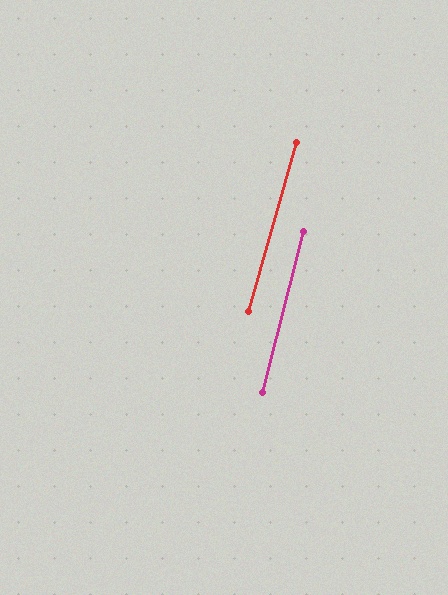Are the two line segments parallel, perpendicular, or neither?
Parallel — their directions differ by only 1.2°.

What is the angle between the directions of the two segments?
Approximately 1 degree.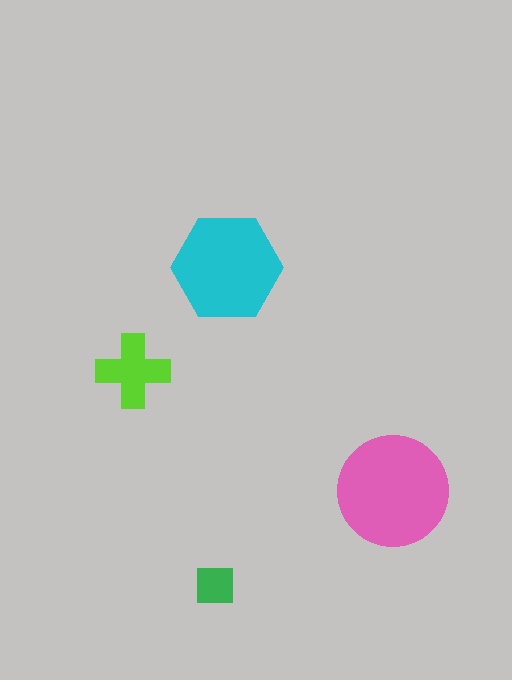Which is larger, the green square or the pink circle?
The pink circle.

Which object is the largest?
The pink circle.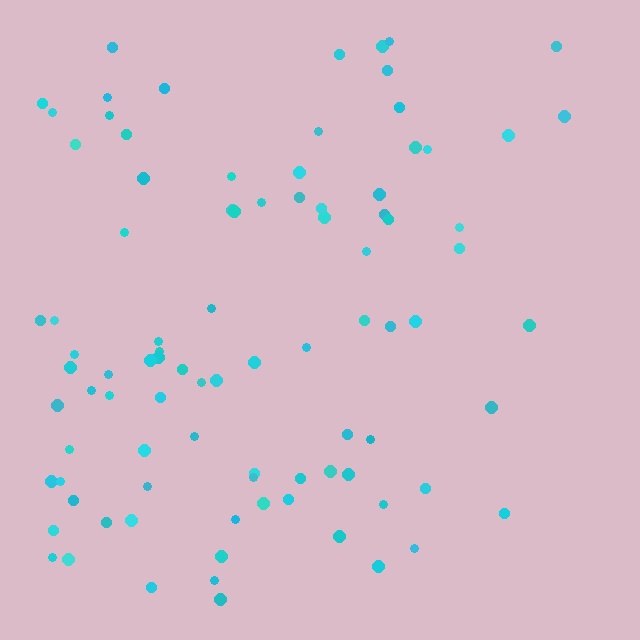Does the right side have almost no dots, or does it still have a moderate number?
Still a moderate number, just noticeably fewer than the left.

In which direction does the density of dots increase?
From right to left, with the left side densest.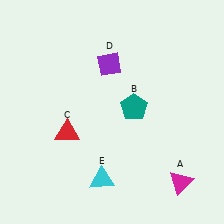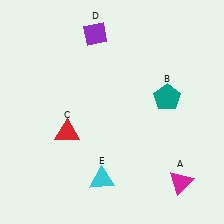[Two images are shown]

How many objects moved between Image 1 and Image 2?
2 objects moved between the two images.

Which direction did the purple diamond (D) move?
The purple diamond (D) moved up.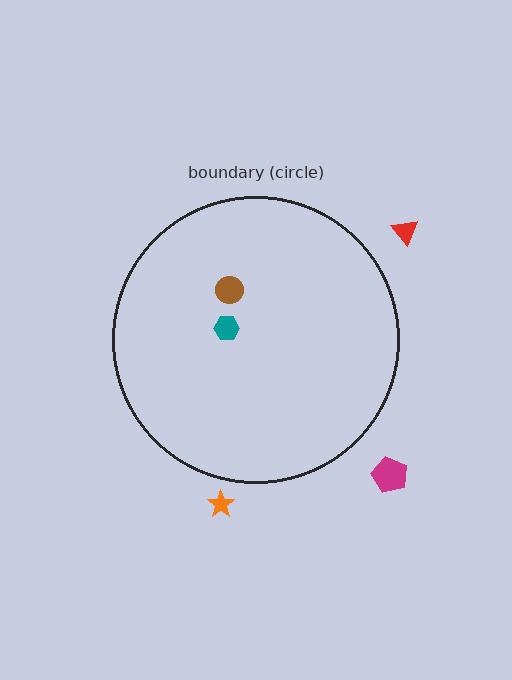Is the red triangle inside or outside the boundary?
Outside.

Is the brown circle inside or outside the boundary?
Inside.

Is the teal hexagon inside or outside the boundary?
Inside.